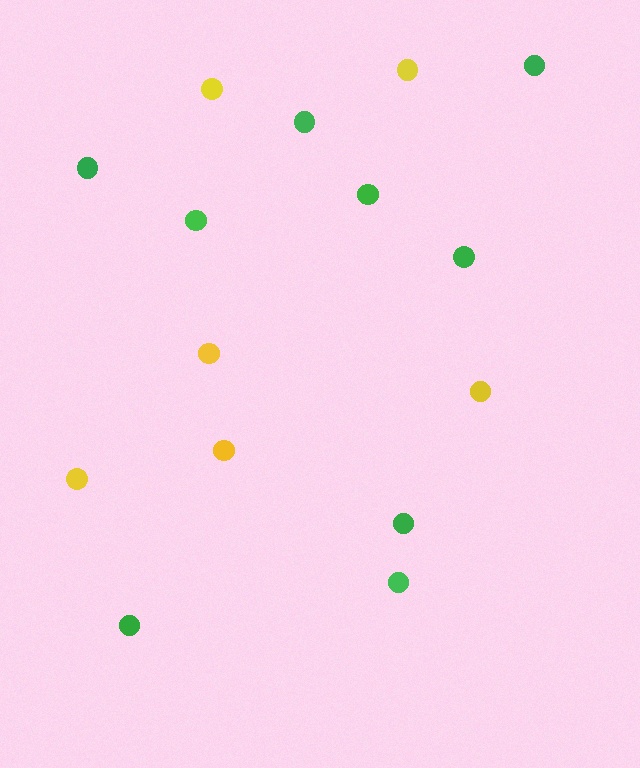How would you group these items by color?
There are 2 groups: one group of yellow circles (6) and one group of green circles (9).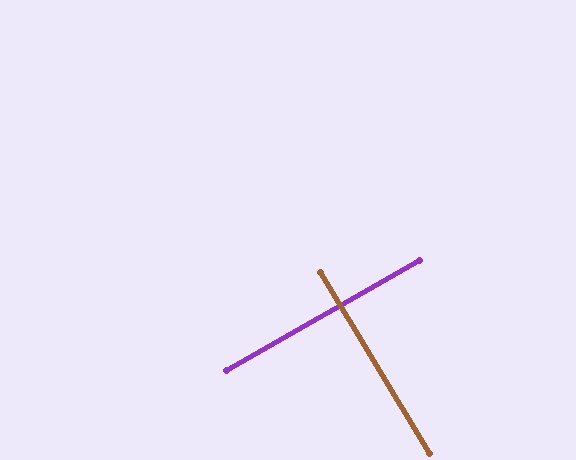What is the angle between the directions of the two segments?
Approximately 89 degrees.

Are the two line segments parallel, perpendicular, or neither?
Perpendicular — they meet at approximately 89°.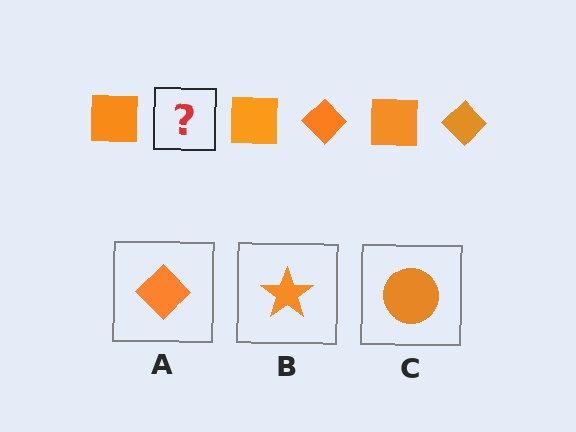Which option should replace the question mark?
Option A.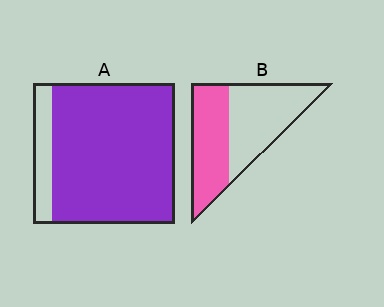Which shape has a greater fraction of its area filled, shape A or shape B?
Shape A.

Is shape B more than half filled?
Roughly half.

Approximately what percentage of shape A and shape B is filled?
A is approximately 85% and B is approximately 45%.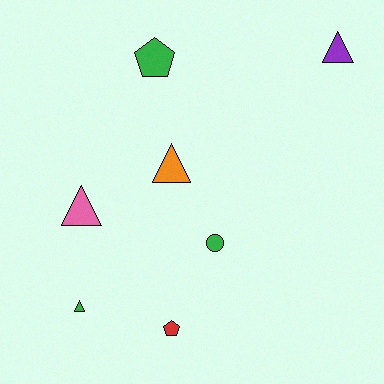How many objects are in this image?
There are 7 objects.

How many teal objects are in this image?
There are no teal objects.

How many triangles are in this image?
There are 4 triangles.